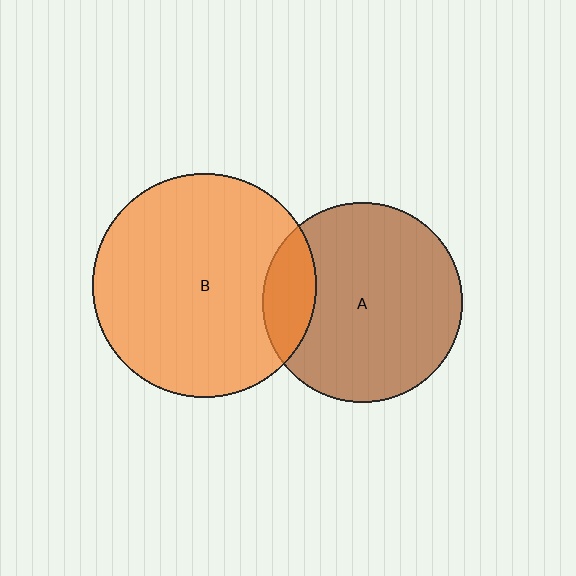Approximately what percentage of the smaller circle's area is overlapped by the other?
Approximately 15%.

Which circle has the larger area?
Circle B (orange).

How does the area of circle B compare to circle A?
Approximately 1.3 times.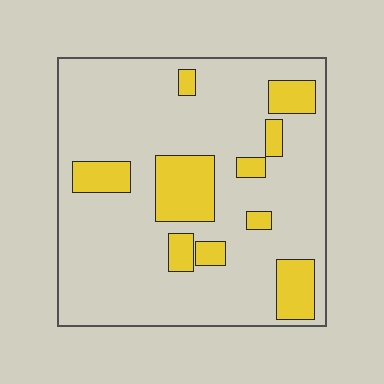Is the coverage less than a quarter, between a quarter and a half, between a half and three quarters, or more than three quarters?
Less than a quarter.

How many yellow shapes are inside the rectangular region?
10.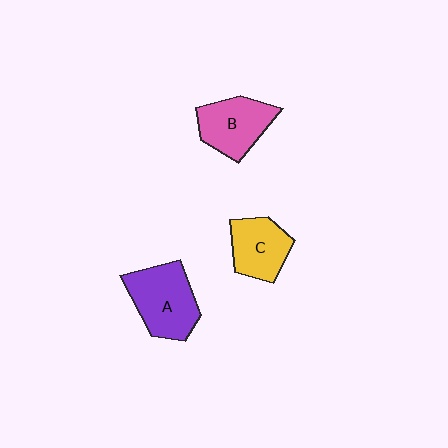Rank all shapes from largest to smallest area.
From largest to smallest: A (purple), B (pink), C (yellow).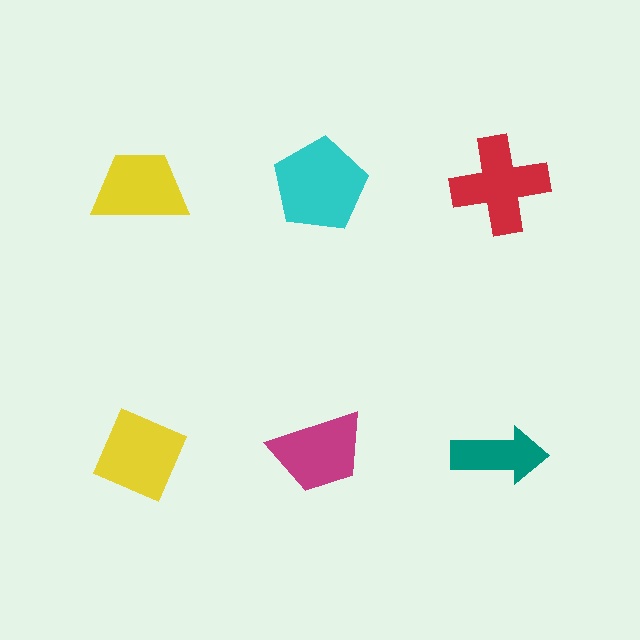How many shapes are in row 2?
3 shapes.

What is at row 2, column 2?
A magenta trapezoid.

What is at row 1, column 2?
A cyan pentagon.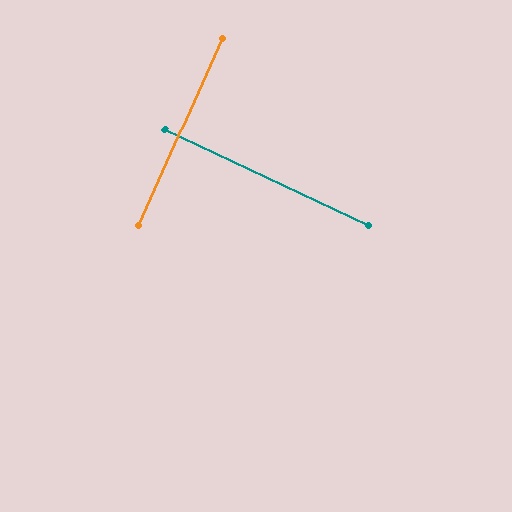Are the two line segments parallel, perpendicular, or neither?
Perpendicular — they meet at approximately 89°.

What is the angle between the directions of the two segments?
Approximately 89 degrees.